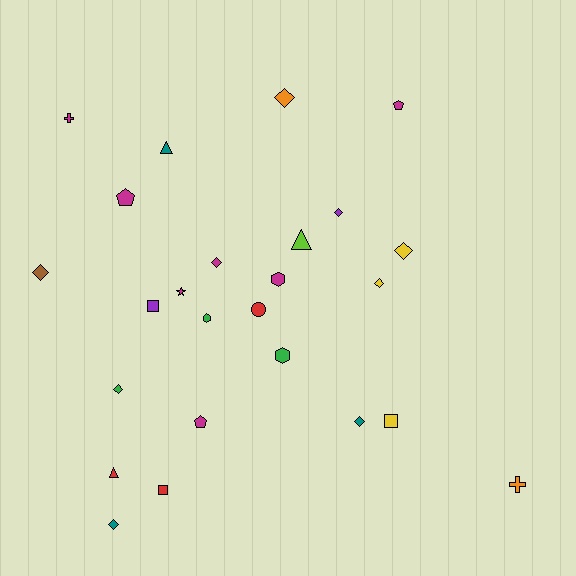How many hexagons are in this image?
There are 3 hexagons.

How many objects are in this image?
There are 25 objects.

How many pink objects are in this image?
There are no pink objects.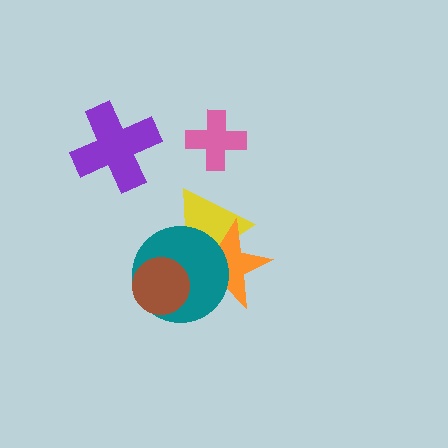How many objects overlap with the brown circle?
1 object overlaps with the brown circle.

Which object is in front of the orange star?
The teal circle is in front of the orange star.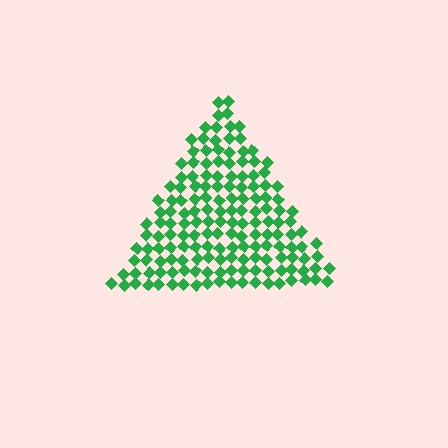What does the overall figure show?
The overall figure shows a triangle.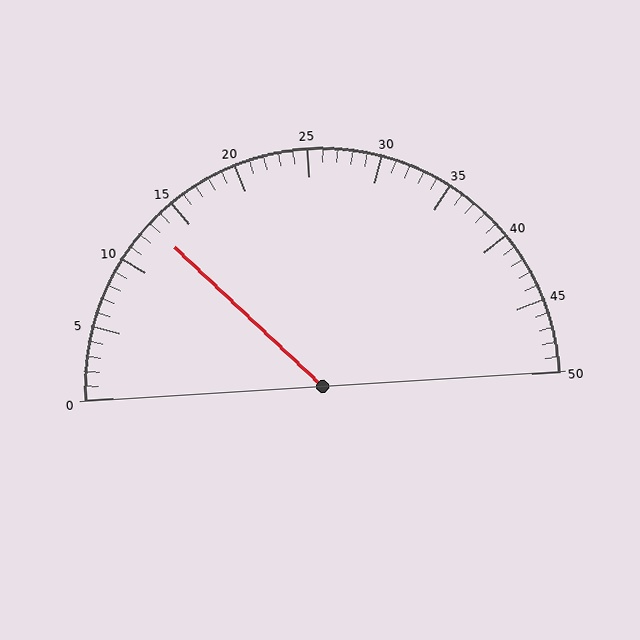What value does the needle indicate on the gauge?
The needle indicates approximately 13.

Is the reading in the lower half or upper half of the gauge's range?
The reading is in the lower half of the range (0 to 50).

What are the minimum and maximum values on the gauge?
The gauge ranges from 0 to 50.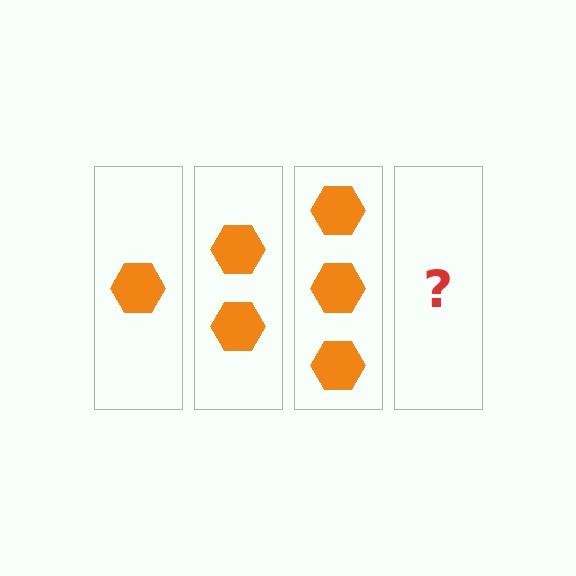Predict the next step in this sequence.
The next step is 4 hexagons.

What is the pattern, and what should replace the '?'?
The pattern is that each step adds one more hexagon. The '?' should be 4 hexagons.